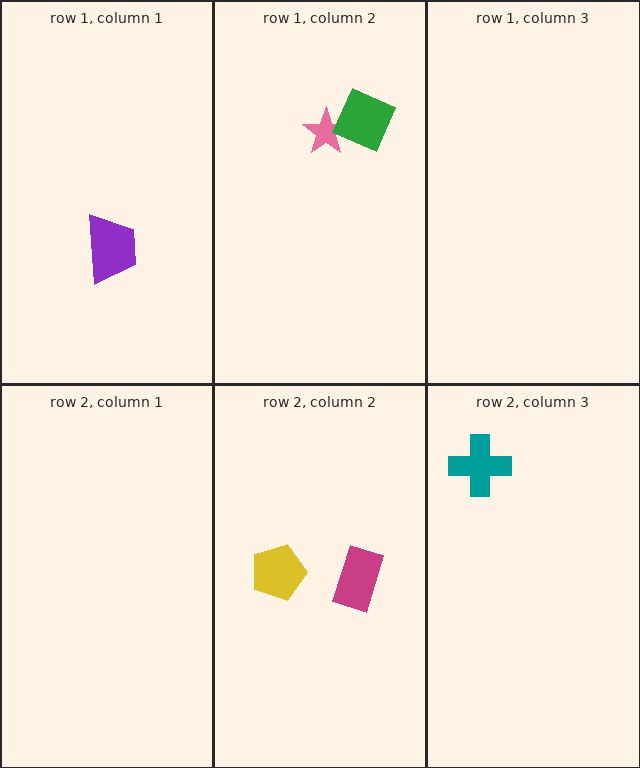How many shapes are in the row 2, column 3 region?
1.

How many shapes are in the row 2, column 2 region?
2.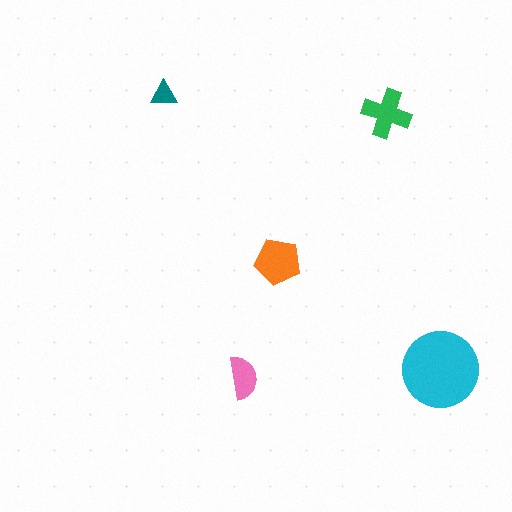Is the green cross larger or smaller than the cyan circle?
Smaller.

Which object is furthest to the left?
The teal triangle is leftmost.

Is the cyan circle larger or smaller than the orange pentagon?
Larger.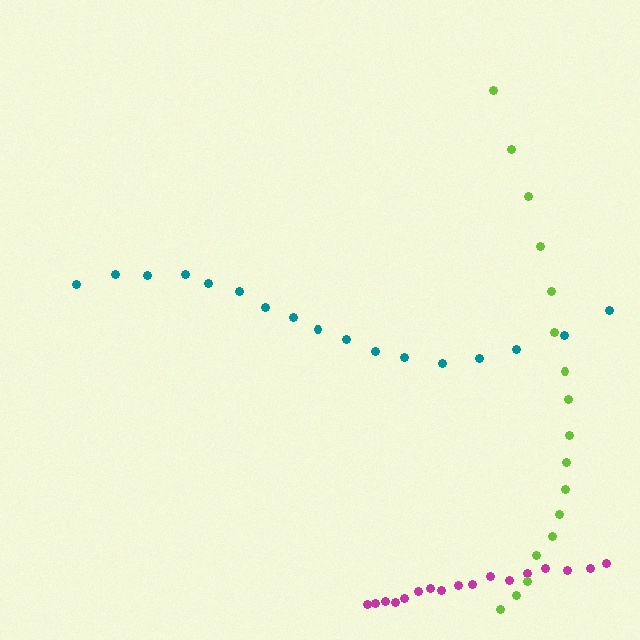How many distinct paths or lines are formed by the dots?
There are 3 distinct paths.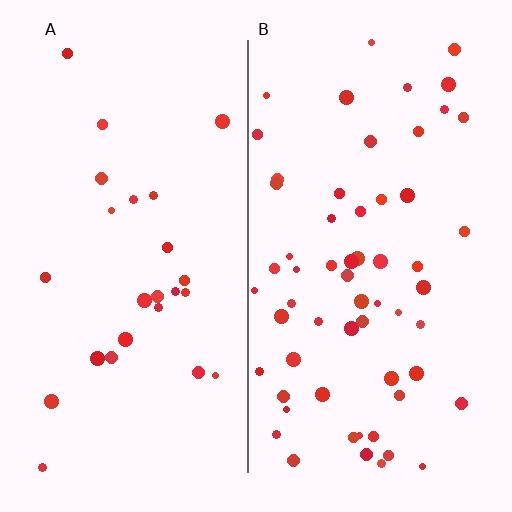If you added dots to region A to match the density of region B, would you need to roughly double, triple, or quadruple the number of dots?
Approximately double.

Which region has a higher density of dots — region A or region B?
B (the right).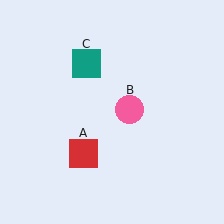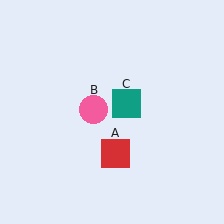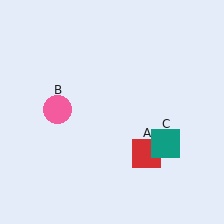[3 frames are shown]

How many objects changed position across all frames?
3 objects changed position: red square (object A), pink circle (object B), teal square (object C).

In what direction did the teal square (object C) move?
The teal square (object C) moved down and to the right.